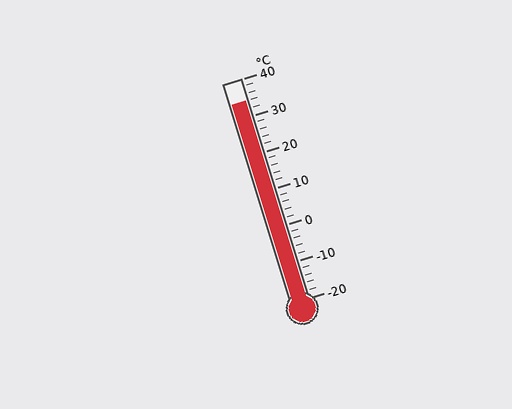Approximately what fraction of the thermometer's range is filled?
The thermometer is filled to approximately 90% of its range.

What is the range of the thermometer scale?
The thermometer scale ranges from -20°C to 40°C.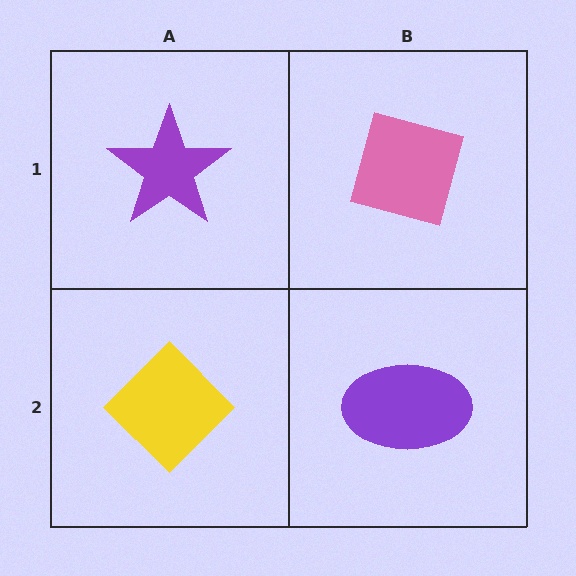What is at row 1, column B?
A pink diamond.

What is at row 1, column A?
A purple star.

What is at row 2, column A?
A yellow diamond.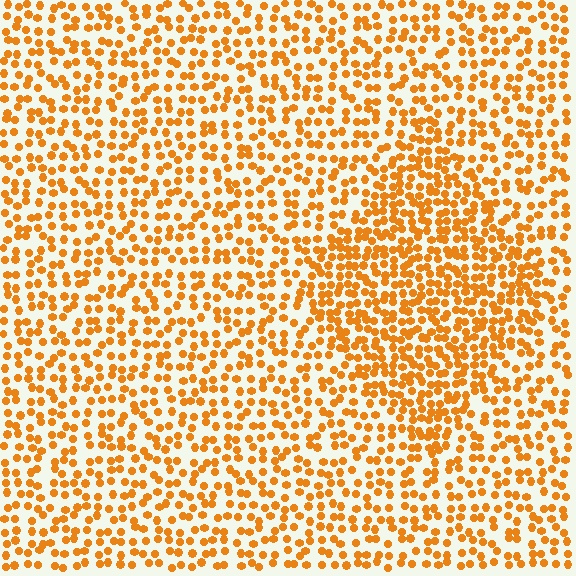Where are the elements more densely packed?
The elements are more densely packed inside the diamond boundary.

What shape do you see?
I see a diamond.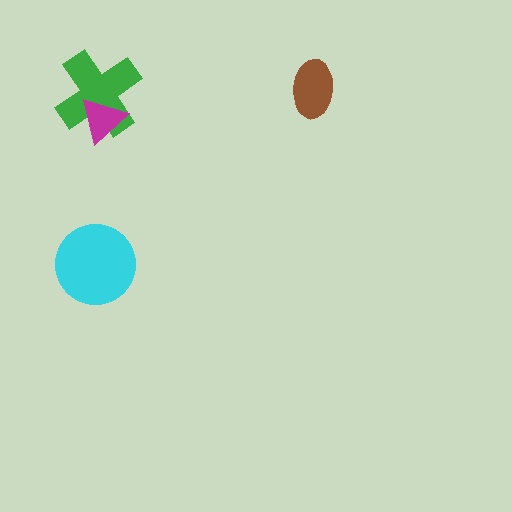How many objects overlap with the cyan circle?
0 objects overlap with the cyan circle.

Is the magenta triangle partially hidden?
No, no other shape covers it.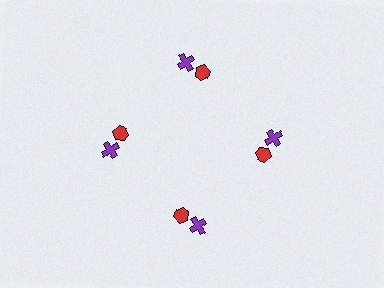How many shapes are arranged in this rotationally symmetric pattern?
There are 8 shapes, arranged in 4 groups of 2.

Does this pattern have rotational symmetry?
Yes, this pattern has 4-fold rotational symmetry. It looks the same after rotating 90 degrees around the center.